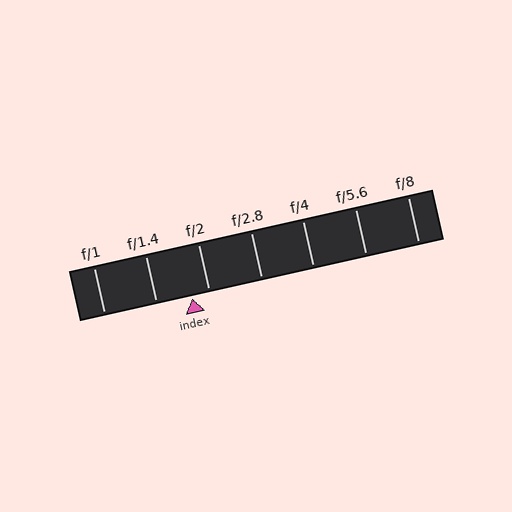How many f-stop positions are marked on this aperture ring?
There are 7 f-stop positions marked.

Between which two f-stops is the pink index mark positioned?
The index mark is between f/1.4 and f/2.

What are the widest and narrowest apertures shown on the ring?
The widest aperture shown is f/1 and the narrowest is f/8.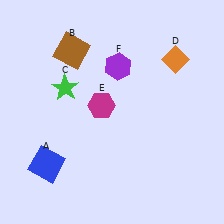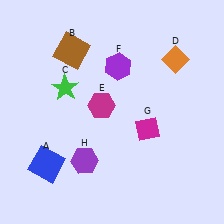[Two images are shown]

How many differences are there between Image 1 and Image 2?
There are 2 differences between the two images.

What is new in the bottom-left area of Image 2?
A purple hexagon (H) was added in the bottom-left area of Image 2.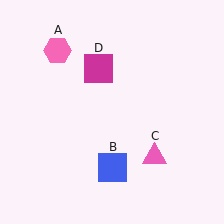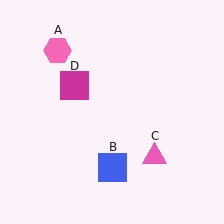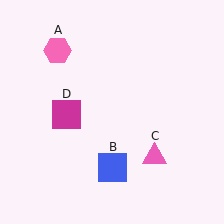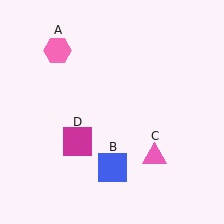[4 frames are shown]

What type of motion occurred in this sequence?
The magenta square (object D) rotated counterclockwise around the center of the scene.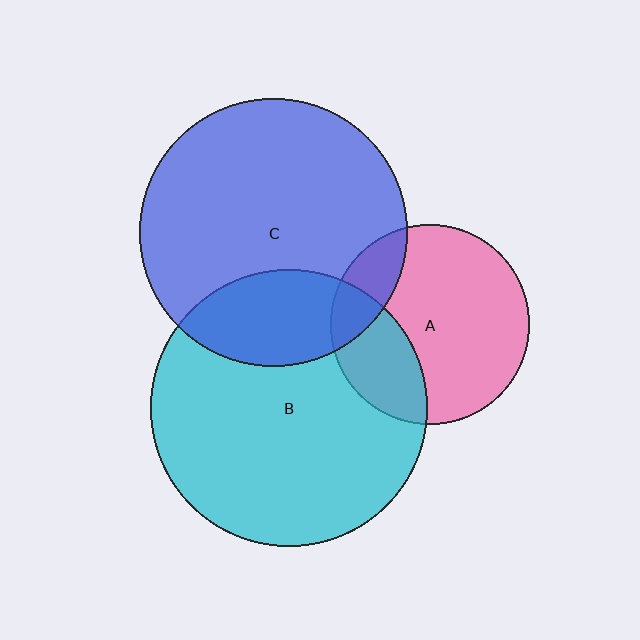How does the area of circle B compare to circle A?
Approximately 1.9 times.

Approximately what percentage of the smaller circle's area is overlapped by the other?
Approximately 25%.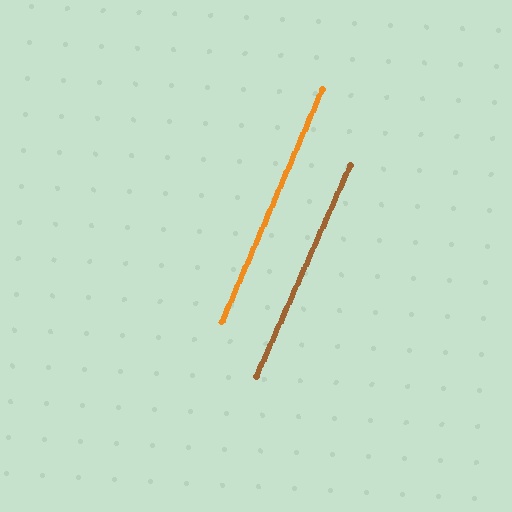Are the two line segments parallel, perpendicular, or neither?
Parallel — their directions differ by only 0.5°.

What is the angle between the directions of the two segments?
Approximately 1 degree.